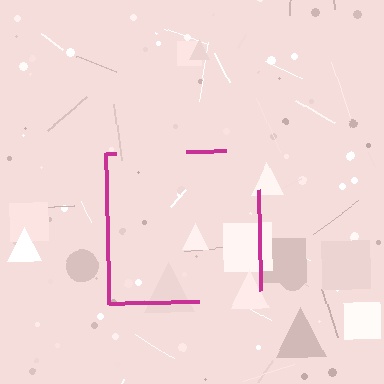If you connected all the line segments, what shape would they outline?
They would outline a square.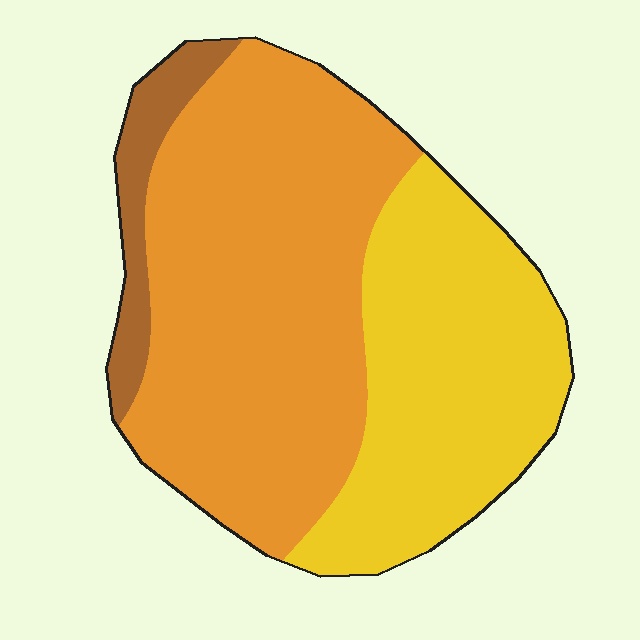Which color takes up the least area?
Brown, at roughly 10%.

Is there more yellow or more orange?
Orange.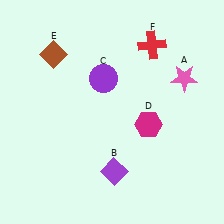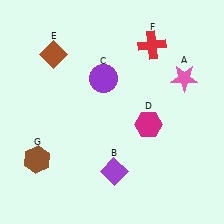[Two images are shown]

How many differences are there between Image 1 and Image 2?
There is 1 difference between the two images.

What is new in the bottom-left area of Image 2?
A brown hexagon (G) was added in the bottom-left area of Image 2.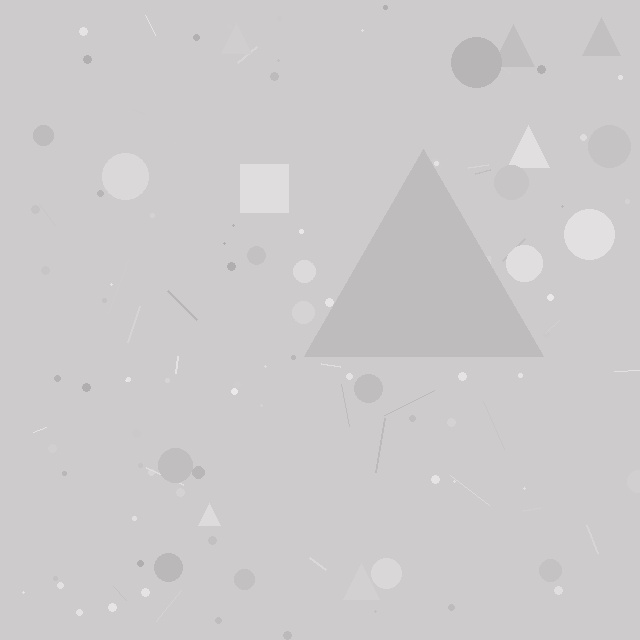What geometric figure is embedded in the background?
A triangle is embedded in the background.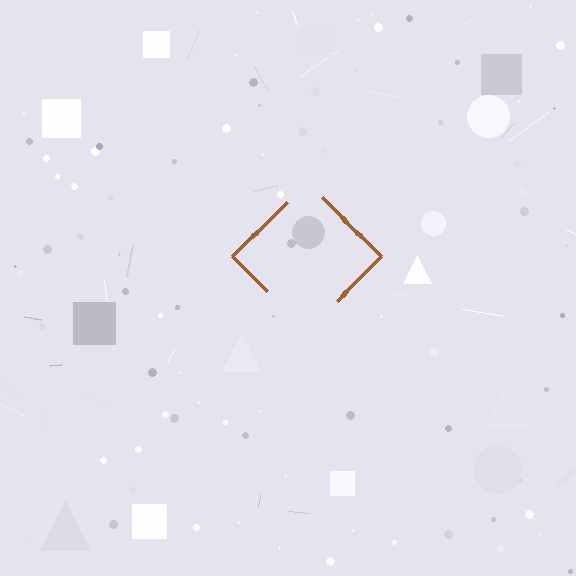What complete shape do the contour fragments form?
The contour fragments form a diamond.